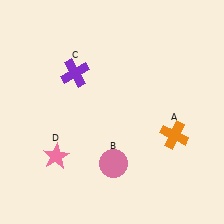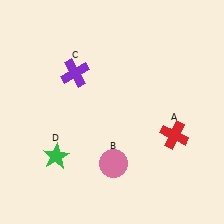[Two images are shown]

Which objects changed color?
A changed from orange to red. D changed from pink to green.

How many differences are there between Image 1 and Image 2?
There are 2 differences between the two images.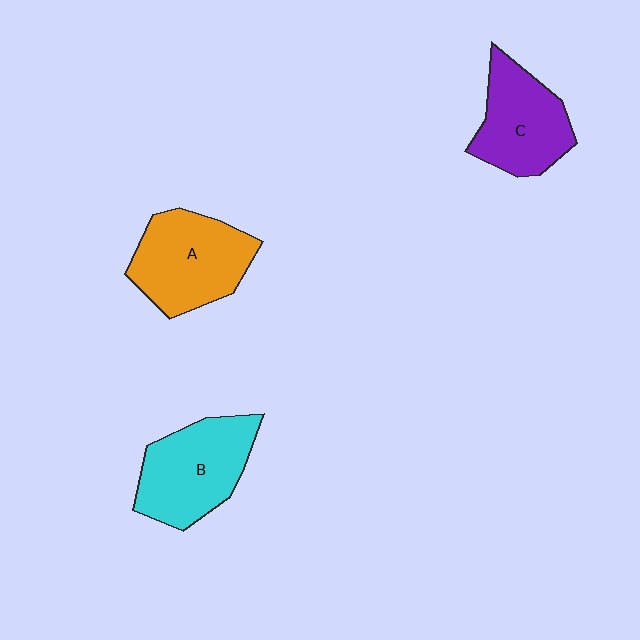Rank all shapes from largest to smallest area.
From largest to smallest: B (cyan), A (orange), C (purple).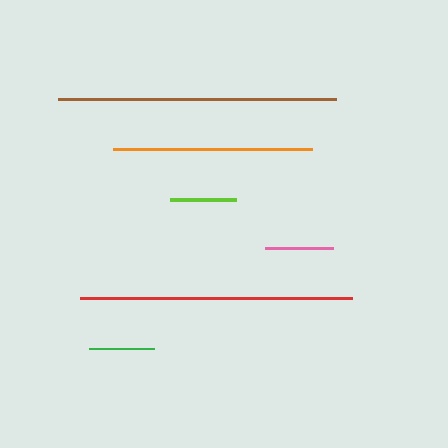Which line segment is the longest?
The brown line is the longest at approximately 278 pixels.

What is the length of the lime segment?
The lime segment is approximately 66 pixels long.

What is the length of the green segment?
The green segment is approximately 66 pixels long.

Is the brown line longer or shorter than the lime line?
The brown line is longer than the lime line.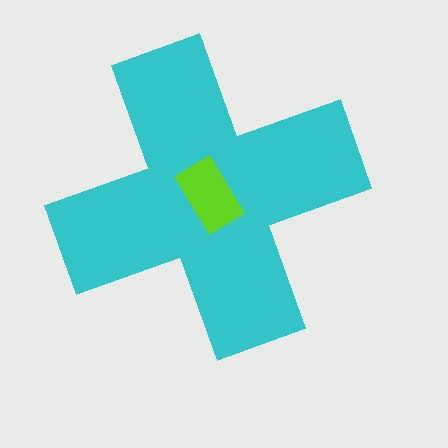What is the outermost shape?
The cyan cross.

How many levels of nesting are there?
2.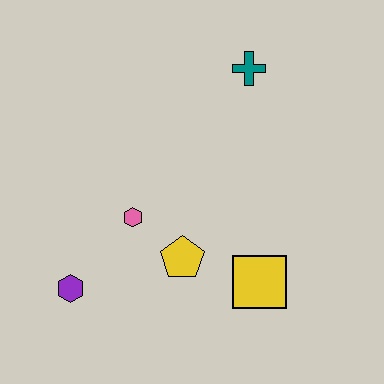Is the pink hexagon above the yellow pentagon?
Yes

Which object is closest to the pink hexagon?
The yellow pentagon is closest to the pink hexagon.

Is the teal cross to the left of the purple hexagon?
No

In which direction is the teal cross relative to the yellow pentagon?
The teal cross is above the yellow pentagon.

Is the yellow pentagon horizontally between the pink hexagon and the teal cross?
Yes